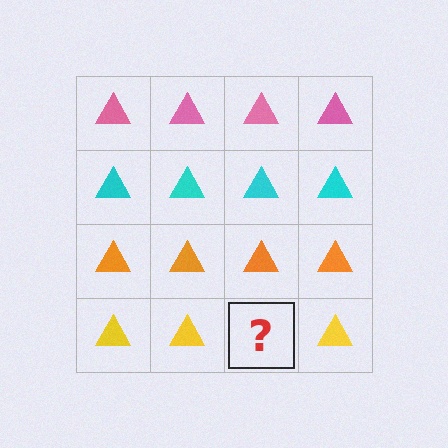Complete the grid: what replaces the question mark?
The question mark should be replaced with a yellow triangle.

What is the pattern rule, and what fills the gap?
The rule is that each row has a consistent color. The gap should be filled with a yellow triangle.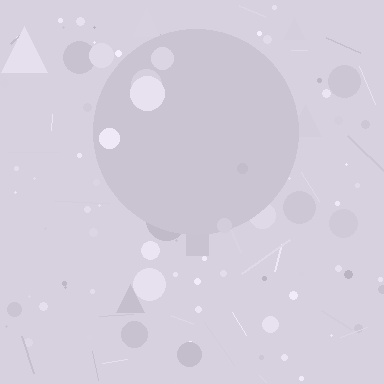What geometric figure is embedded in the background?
A circle is embedded in the background.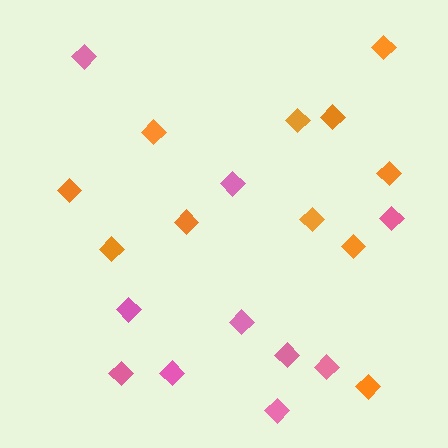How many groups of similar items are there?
There are 2 groups: one group of orange diamonds (11) and one group of pink diamonds (10).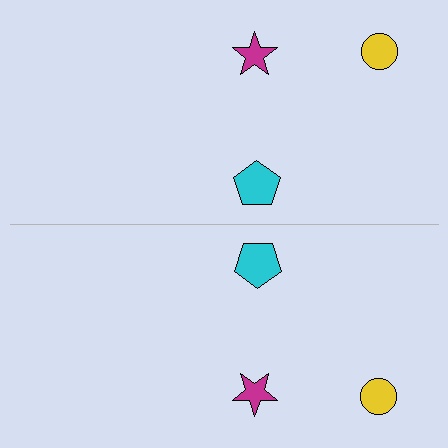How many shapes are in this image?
There are 6 shapes in this image.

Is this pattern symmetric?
Yes, this pattern has bilateral (reflection) symmetry.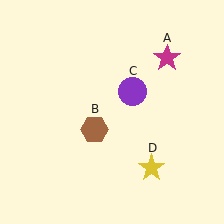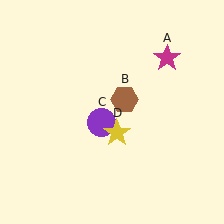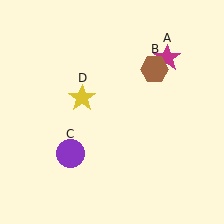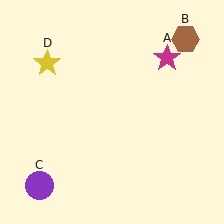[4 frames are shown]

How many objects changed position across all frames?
3 objects changed position: brown hexagon (object B), purple circle (object C), yellow star (object D).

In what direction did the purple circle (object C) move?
The purple circle (object C) moved down and to the left.